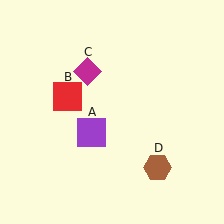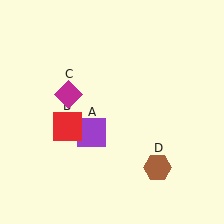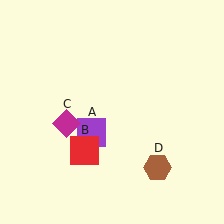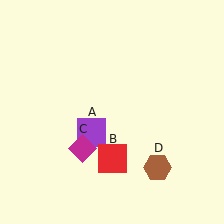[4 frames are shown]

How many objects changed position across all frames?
2 objects changed position: red square (object B), magenta diamond (object C).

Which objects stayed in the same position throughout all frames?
Purple square (object A) and brown hexagon (object D) remained stationary.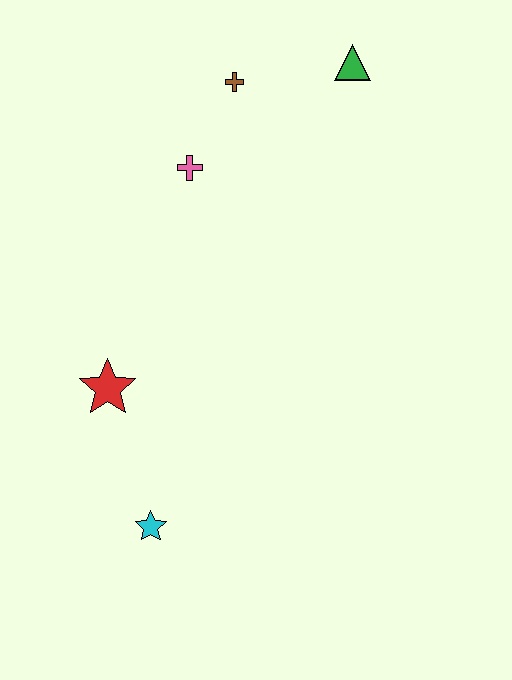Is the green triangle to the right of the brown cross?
Yes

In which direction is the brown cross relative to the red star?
The brown cross is above the red star.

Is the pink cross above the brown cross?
No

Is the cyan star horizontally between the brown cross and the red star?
Yes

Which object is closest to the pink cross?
The brown cross is closest to the pink cross.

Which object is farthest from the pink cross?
The cyan star is farthest from the pink cross.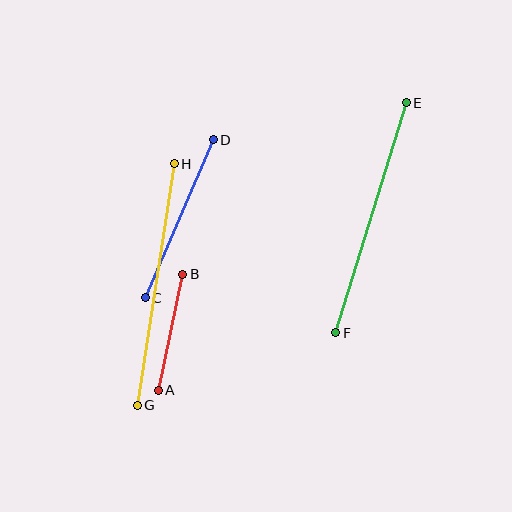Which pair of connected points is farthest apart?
Points G and H are farthest apart.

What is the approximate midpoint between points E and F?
The midpoint is at approximately (371, 218) pixels.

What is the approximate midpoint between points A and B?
The midpoint is at approximately (170, 332) pixels.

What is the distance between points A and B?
The distance is approximately 119 pixels.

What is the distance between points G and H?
The distance is approximately 244 pixels.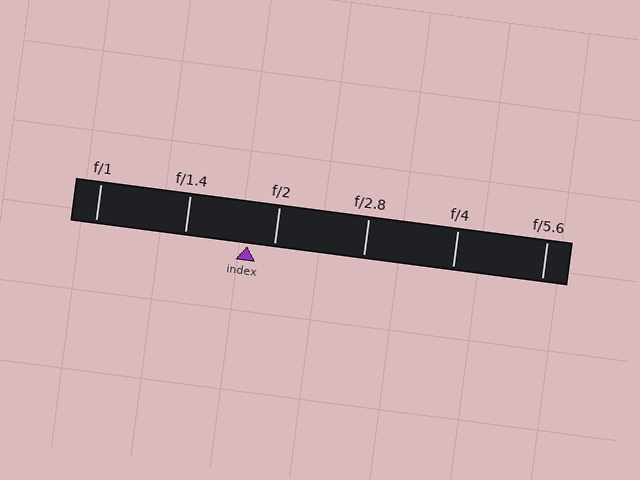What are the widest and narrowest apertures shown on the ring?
The widest aperture shown is f/1 and the narrowest is f/5.6.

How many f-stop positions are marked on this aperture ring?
There are 6 f-stop positions marked.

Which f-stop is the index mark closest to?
The index mark is closest to f/2.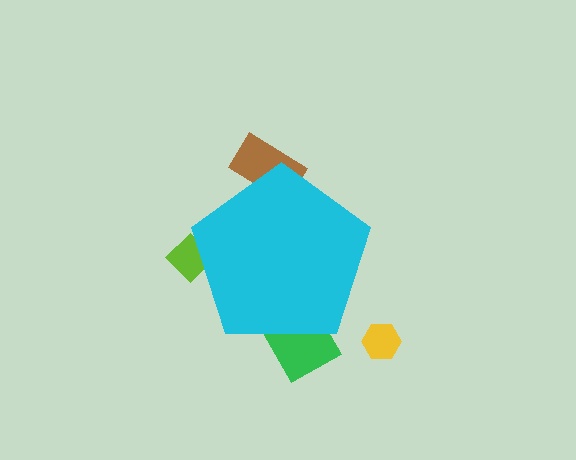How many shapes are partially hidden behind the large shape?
3 shapes are partially hidden.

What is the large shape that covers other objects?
A cyan pentagon.